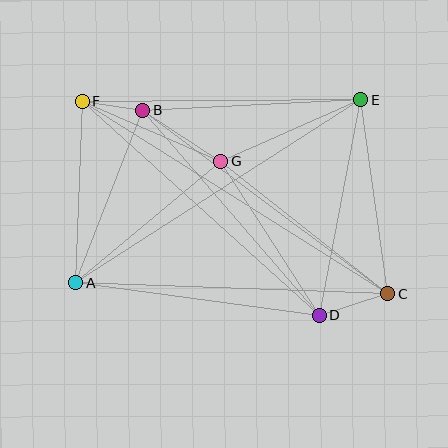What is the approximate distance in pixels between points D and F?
The distance between D and F is approximately 319 pixels.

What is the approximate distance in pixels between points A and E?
The distance between A and E is approximately 339 pixels.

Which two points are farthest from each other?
Points C and F are farthest from each other.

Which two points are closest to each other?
Points B and F are closest to each other.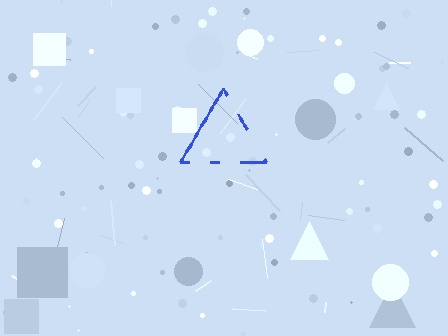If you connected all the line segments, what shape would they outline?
They would outline a triangle.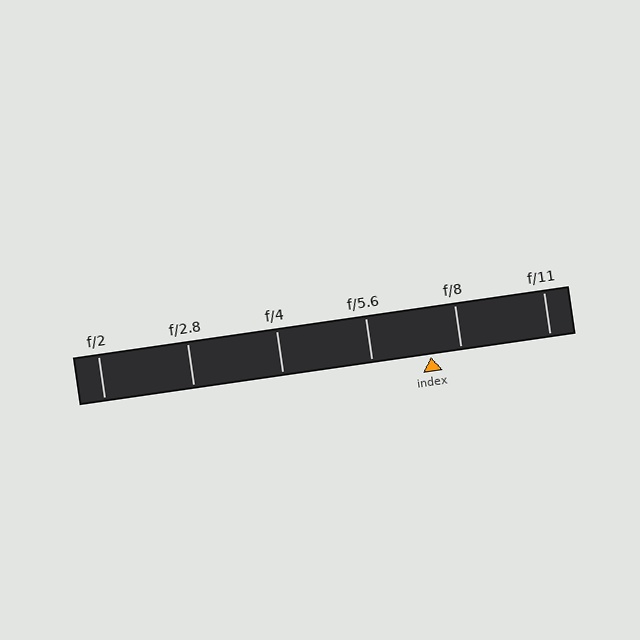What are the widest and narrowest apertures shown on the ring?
The widest aperture shown is f/2 and the narrowest is f/11.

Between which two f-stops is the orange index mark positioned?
The index mark is between f/5.6 and f/8.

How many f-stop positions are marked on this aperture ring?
There are 6 f-stop positions marked.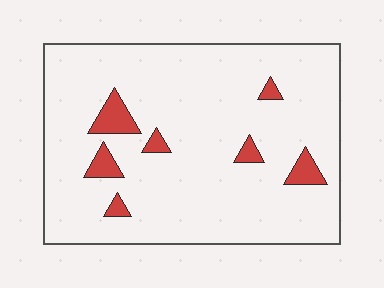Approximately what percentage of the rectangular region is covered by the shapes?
Approximately 10%.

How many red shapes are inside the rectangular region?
7.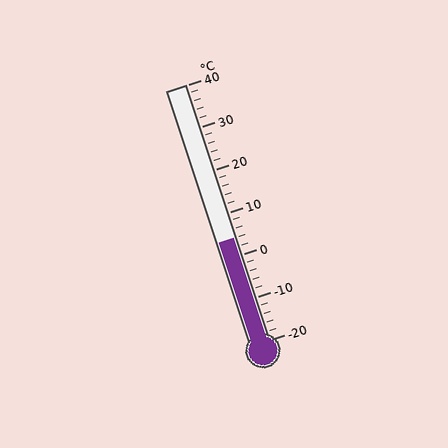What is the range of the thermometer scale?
The thermometer scale ranges from -20°C to 40°C.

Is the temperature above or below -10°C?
The temperature is above -10°C.